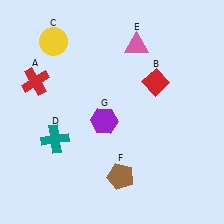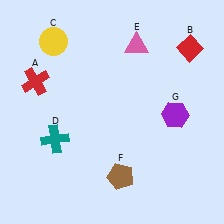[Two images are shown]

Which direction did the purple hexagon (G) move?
The purple hexagon (G) moved right.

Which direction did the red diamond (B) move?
The red diamond (B) moved right.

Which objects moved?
The objects that moved are: the red diamond (B), the purple hexagon (G).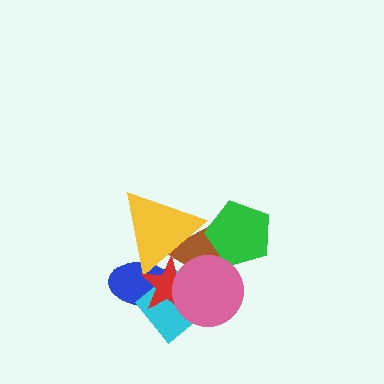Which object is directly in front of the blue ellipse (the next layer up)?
The cyan diamond is directly in front of the blue ellipse.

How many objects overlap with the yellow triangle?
3 objects overlap with the yellow triangle.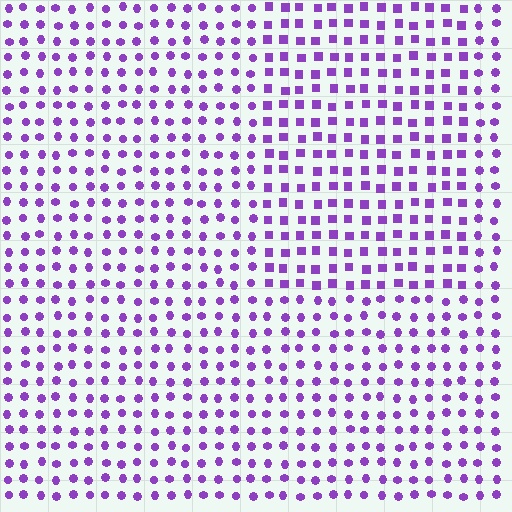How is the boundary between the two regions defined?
The boundary is defined by a change in element shape: squares inside vs. circles outside. All elements share the same color and spacing.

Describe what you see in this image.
The image is filled with small purple elements arranged in a uniform grid. A rectangle-shaped region contains squares, while the surrounding area contains circles. The boundary is defined purely by the change in element shape.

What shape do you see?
I see a rectangle.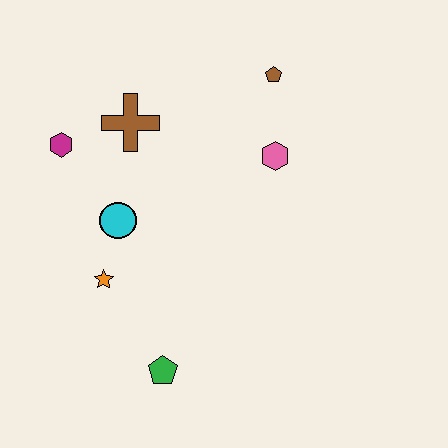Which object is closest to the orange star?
The cyan circle is closest to the orange star.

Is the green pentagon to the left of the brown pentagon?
Yes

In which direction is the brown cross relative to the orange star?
The brown cross is above the orange star.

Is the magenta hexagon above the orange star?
Yes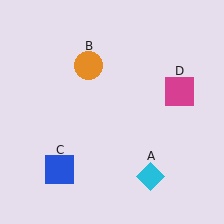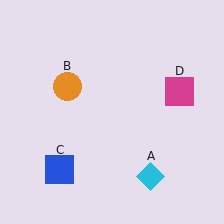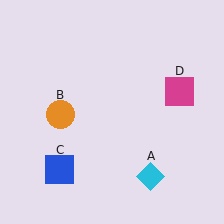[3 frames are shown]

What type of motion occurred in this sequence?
The orange circle (object B) rotated counterclockwise around the center of the scene.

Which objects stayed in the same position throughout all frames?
Cyan diamond (object A) and blue square (object C) and magenta square (object D) remained stationary.